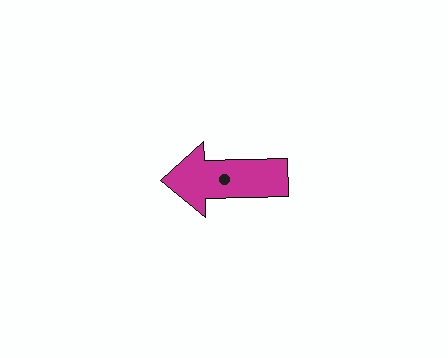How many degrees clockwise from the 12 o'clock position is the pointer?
Approximately 268 degrees.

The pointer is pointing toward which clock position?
Roughly 9 o'clock.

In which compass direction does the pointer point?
West.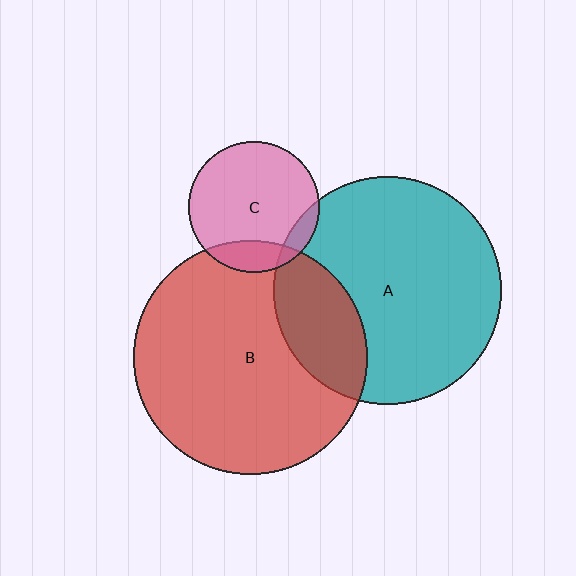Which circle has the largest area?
Circle B (red).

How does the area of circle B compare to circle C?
Approximately 3.2 times.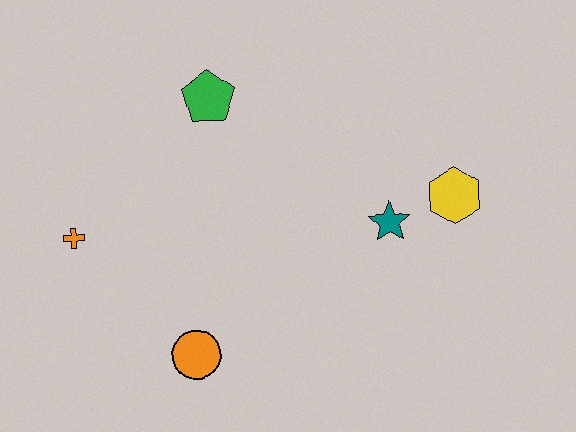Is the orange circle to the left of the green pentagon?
Yes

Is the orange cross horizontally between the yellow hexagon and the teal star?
No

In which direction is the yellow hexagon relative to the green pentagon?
The yellow hexagon is to the right of the green pentagon.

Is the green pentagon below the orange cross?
No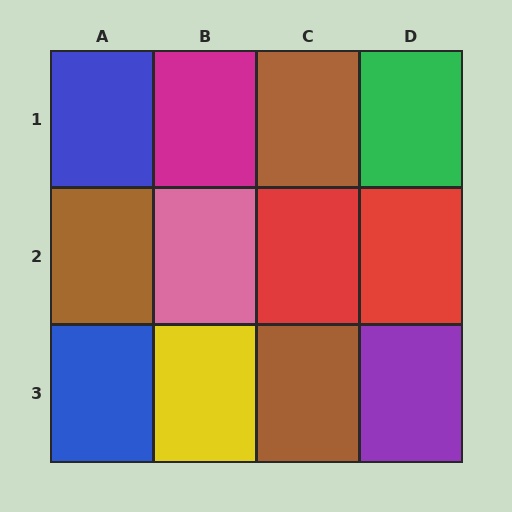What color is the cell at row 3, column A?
Blue.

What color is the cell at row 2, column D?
Red.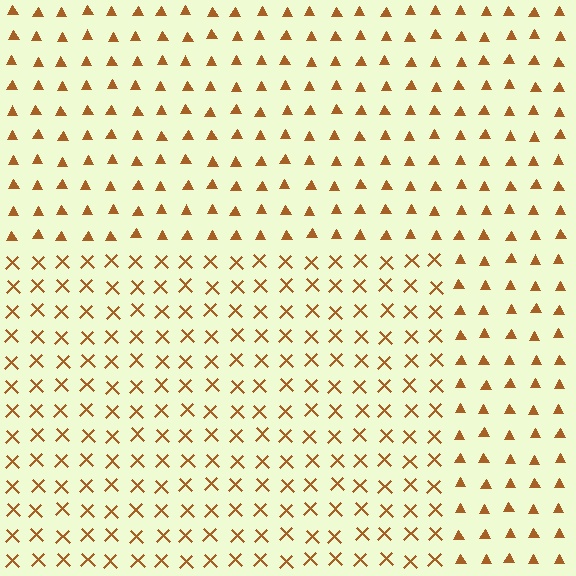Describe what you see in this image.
The image is filled with small brown elements arranged in a uniform grid. A rectangle-shaped region contains X marks, while the surrounding area contains triangles. The boundary is defined purely by the change in element shape.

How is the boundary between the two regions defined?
The boundary is defined by a change in element shape: X marks inside vs. triangles outside. All elements share the same color and spacing.